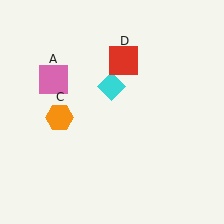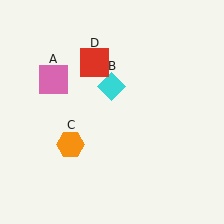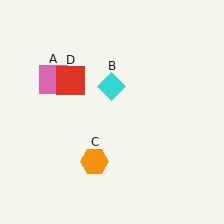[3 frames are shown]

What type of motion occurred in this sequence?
The orange hexagon (object C), red square (object D) rotated counterclockwise around the center of the scene.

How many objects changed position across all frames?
2 objects changed position: orange hexagon (object C), red square (object D).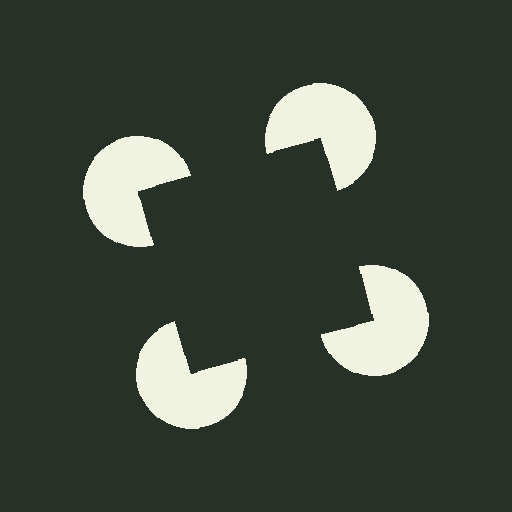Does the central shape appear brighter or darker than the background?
It typically appears slightly darker than the background, even though no actual brightness change is drawn.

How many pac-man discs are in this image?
There are 4 — one at each vertex of the illusory square.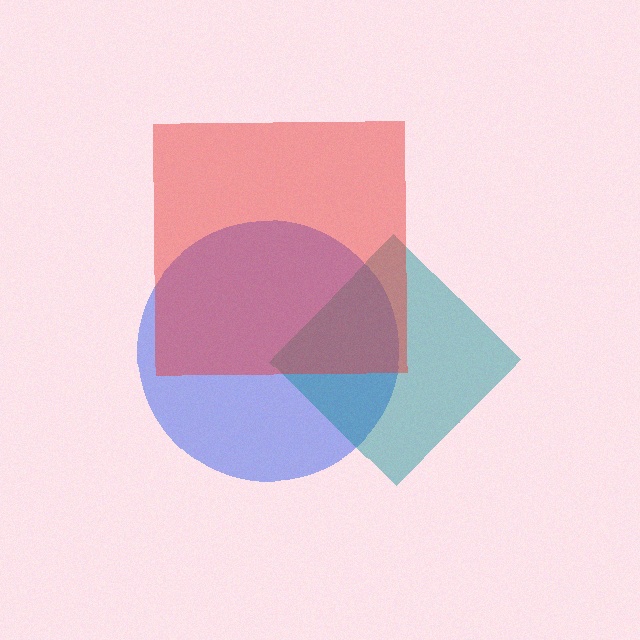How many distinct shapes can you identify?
There are 3 distinct shapes: a blue circle, a teal diamond, a red square.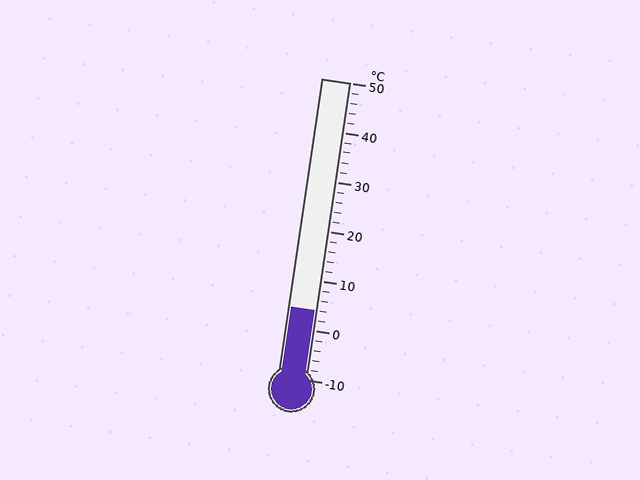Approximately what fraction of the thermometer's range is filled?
The thermometer is filled to approximately 25% of its range.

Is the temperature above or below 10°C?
The temperature is below 10°C.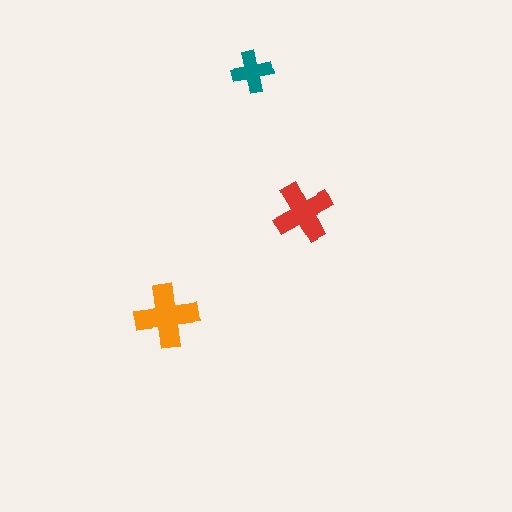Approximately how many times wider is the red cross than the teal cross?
About 1.5 times wider.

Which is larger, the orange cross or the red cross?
The orange one.